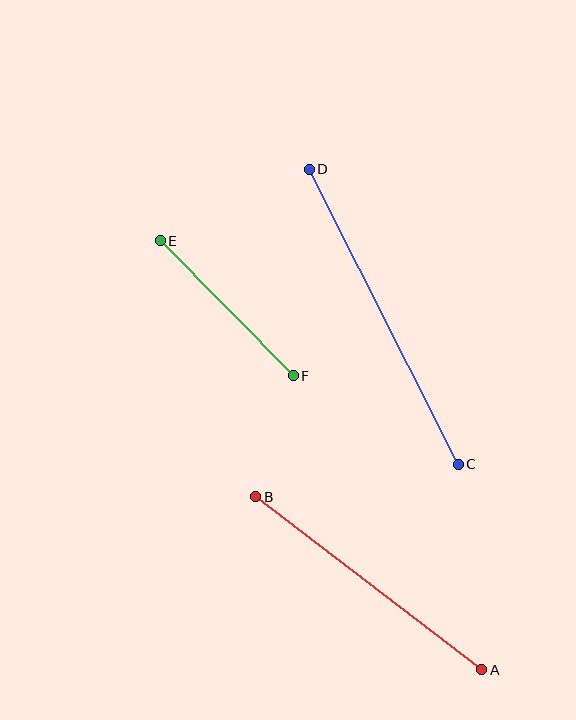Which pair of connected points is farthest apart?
Points C and D are farthest apart.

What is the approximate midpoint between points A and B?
The midpoint is at approximately (369, 583) pixels.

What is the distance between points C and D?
The distance is approximately 331 pixels.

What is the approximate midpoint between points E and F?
The midpoint is at approximately (227, 308) pixels.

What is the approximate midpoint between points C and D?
The midpoint is at approximately (384, 317) pixels.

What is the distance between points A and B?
The distance is approximately 285 pixels.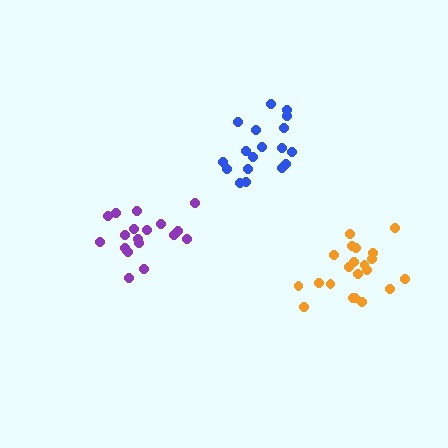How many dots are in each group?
Group 1: 19 dots, Group 2: 21 dots, Group 3: 18 dots (58 total).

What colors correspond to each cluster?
The clusters are colored: purple, orange, blue.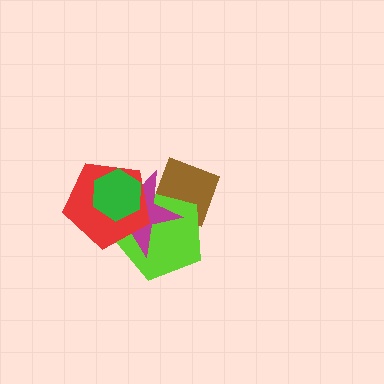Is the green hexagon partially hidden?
No, no other shape covers it.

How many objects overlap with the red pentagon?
3 objects overlap with the red pentagon.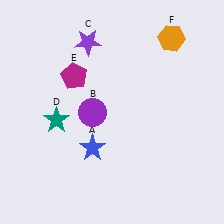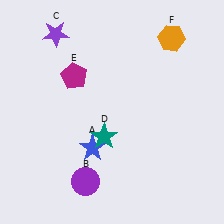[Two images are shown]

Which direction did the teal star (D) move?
The teal star (D) moved right.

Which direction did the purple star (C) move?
The purple star (C) moved left.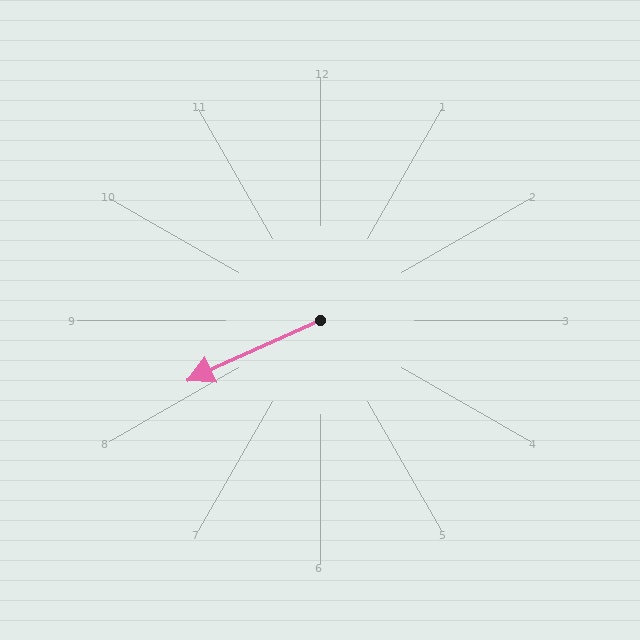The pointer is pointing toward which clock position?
Roughly 8 o'clock.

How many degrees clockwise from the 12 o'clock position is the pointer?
Approximately 246 degrees.